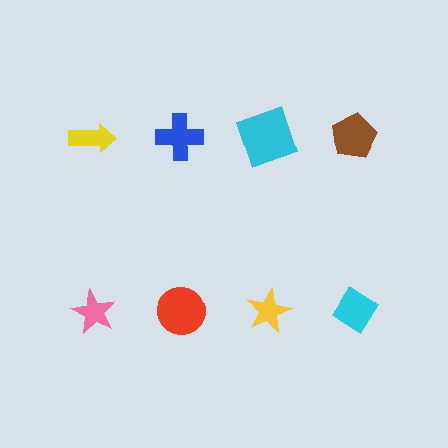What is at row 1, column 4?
A brown pentagon.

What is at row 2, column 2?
A red circle.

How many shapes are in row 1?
4 shapes.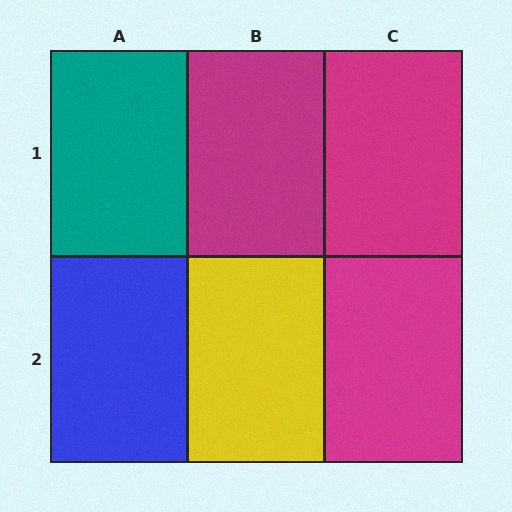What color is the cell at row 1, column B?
Magenta.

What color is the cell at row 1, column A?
Teal.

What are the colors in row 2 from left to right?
Blue, yellow, magenta.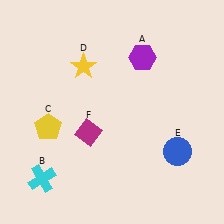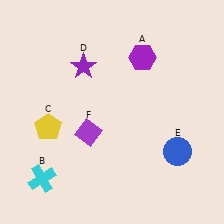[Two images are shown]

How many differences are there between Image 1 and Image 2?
There are 2 differences between the two images.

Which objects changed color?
D changed from yellow to purple. F changed from magenta to purple.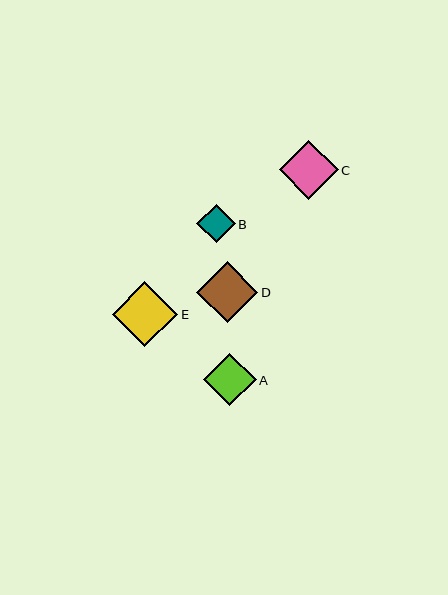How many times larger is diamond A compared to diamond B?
Diamond A is approximately 1.4 times the size of diamond B.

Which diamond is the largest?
Diamond E is the largest with a size of approximately 66 pixels.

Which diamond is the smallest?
Diamond B is the smallest with a size of approximately 39 pixels.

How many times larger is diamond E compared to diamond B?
Diamond E is approximately 1.7 times the size of diamond B.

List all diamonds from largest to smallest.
From largest to smallest: E, D, C, A, B.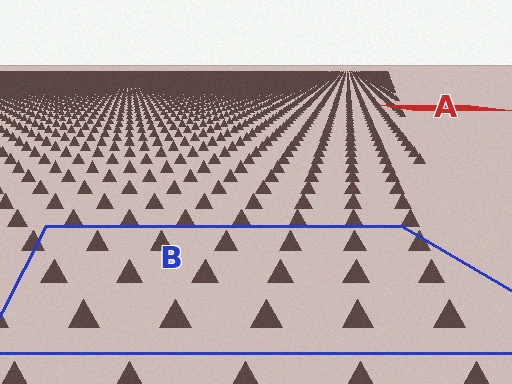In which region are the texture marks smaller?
The texture marks are smaller in region A, because it is farther away.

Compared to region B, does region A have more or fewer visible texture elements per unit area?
Region A has more texture elements per unit area — they are packed more densely because it is farther away.